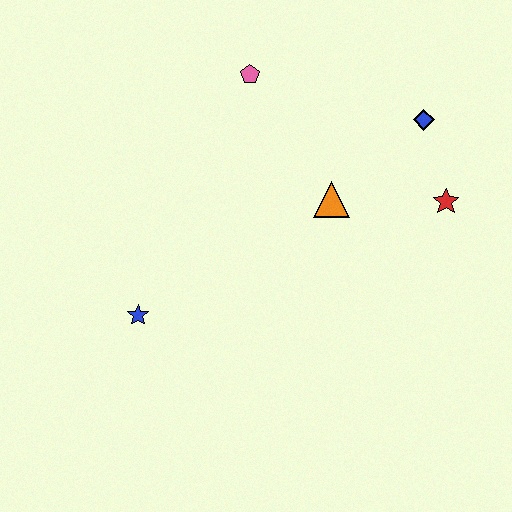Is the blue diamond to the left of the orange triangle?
No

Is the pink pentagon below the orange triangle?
No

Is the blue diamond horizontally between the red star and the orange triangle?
Yes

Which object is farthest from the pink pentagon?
The blue star is farthest from the pink pentagon.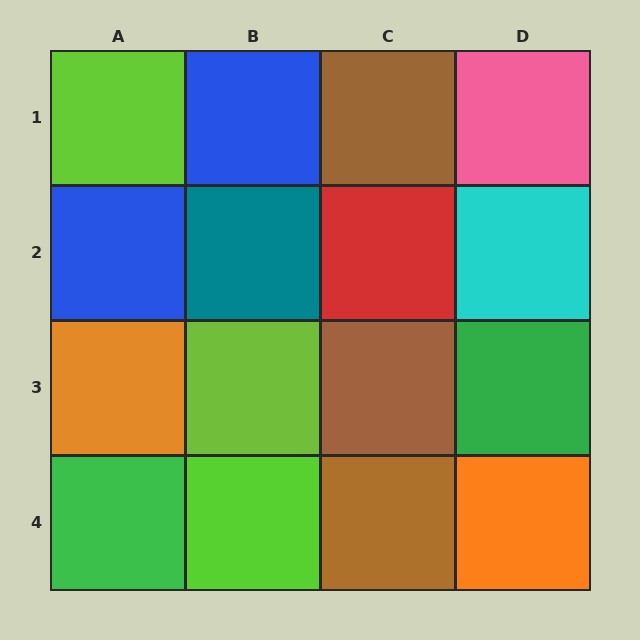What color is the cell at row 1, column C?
Brown.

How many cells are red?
1 cell is red.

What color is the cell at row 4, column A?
Green.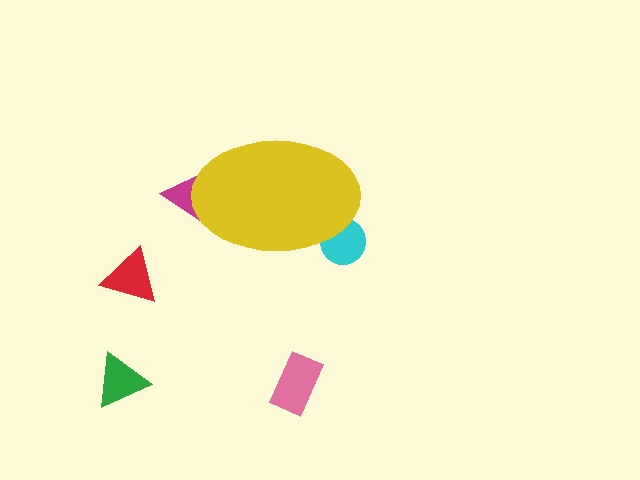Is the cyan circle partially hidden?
Yes, the cyan circle is partially hidden behind the yellow ellipse.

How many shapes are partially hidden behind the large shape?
2 shapes are partially hidden.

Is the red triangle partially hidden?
No, the red triangle is fully visible.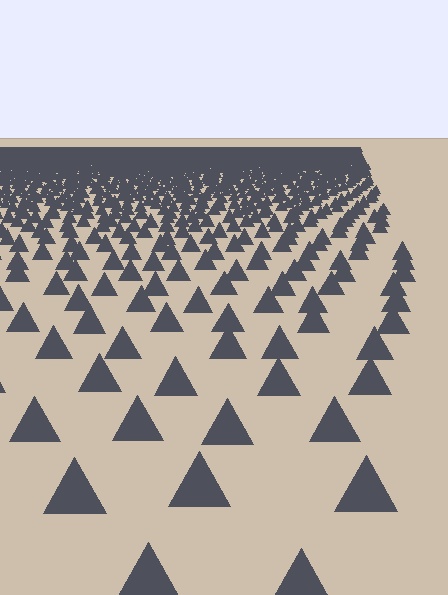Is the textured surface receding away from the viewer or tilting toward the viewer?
The surface is receding away from the viewer. Texture elements get smaller and denser toward the top.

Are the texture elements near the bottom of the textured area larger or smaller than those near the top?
Larger. Near the bottom, elements are closer to the viewer and appear at a bigger on-screen size.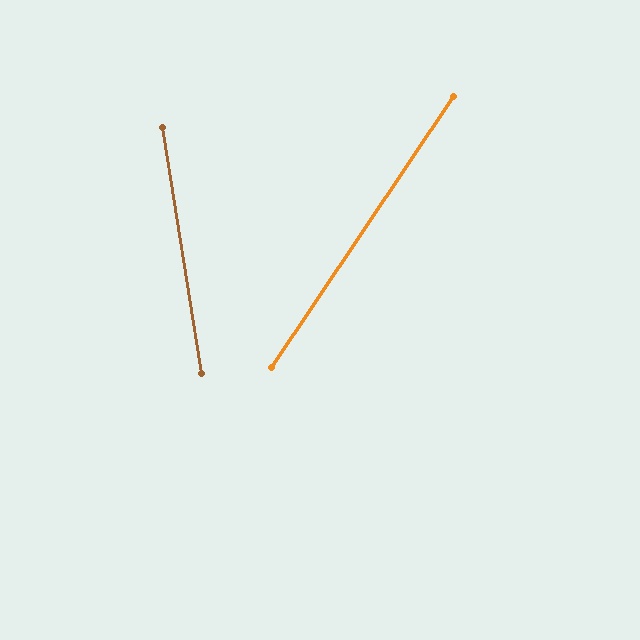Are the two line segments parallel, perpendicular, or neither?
Neither parallel nor perpendicular — they differ by about 43°.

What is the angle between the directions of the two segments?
Approximately 43 degrees.